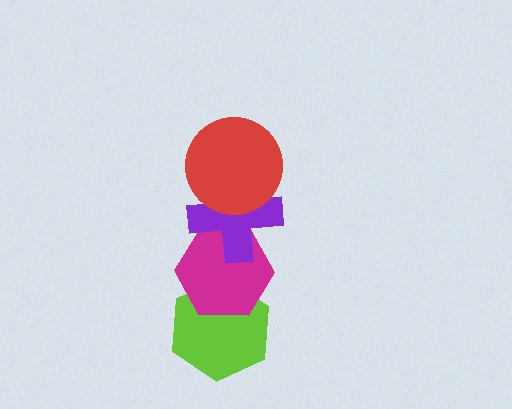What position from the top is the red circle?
The red circle is 1st from the top.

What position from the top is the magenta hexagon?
The magenta hexagon is 3rd from the top.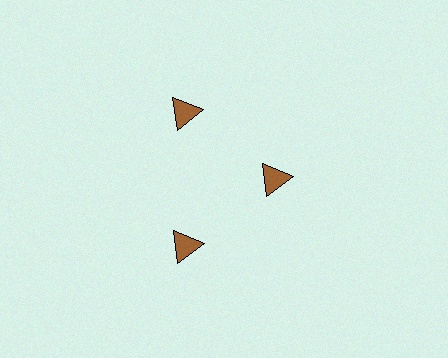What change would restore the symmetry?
The symmetry would be restored by moving it outward, back onto the ring so that all 3 triangles sit at equal angles and equal distance from the center.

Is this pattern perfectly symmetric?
No. The 3 brown triangles are arranged in a ring, but one element near the 3 o'clock position is pulled inward toward the center, breaking the 3-fold rotational symmetry.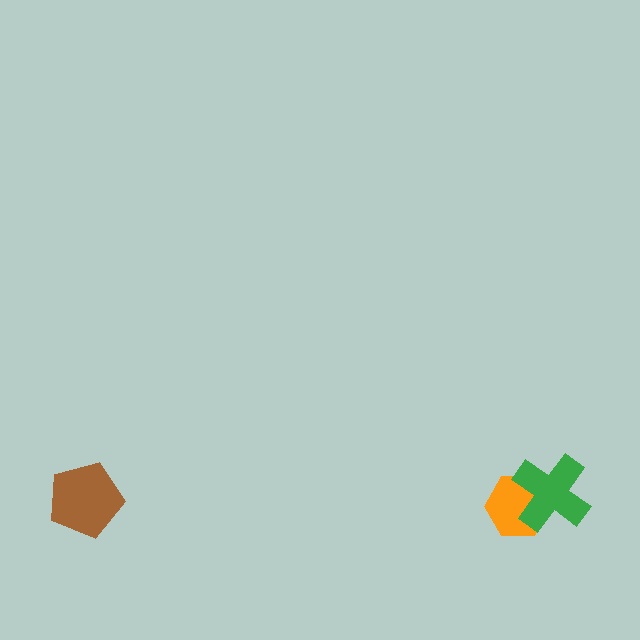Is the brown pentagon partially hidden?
No, no other shape covers it.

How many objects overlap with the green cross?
1 object overlaps with the green cross.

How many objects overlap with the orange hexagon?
1 object overlaps with the orange hexagon.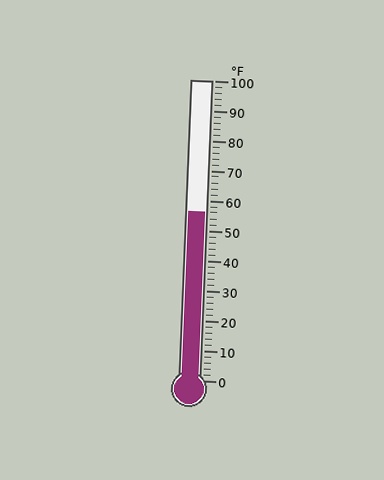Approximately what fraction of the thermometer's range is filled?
The thermometer is filled to approximately 55% of its range.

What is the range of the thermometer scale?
The thermometer scale ranges from 0°F to 100°F.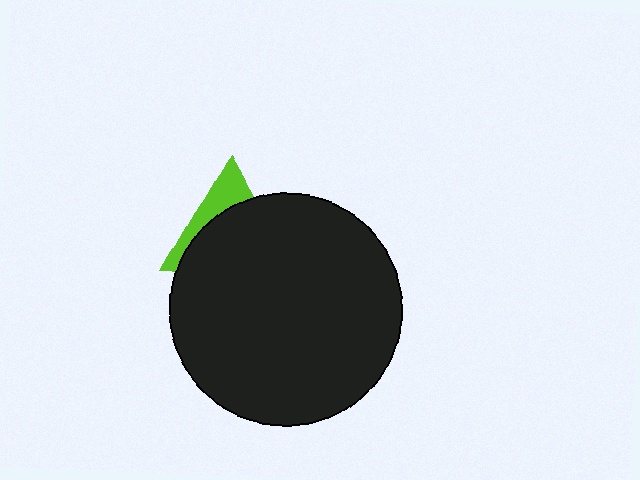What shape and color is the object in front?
The object in front is a black circle.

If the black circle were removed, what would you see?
You would see the complete lime triangle.